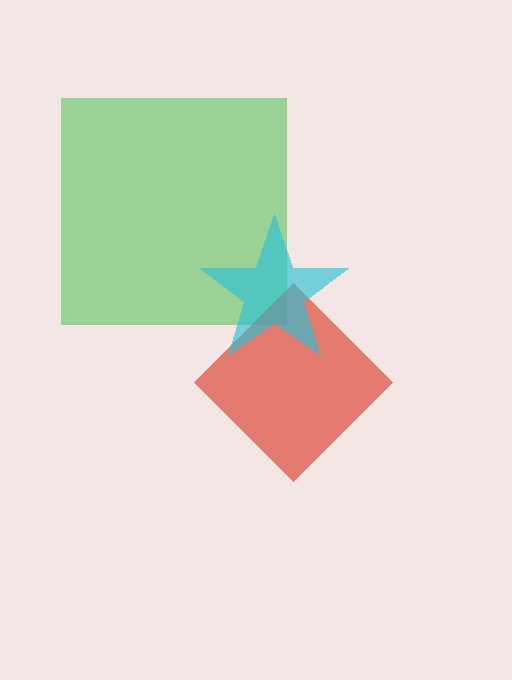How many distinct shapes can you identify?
There are 3 distinct shapes: a green square, a red diamond, a cyan star.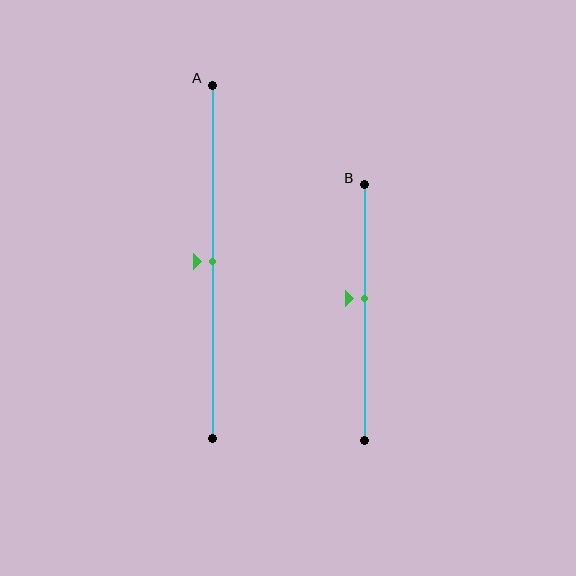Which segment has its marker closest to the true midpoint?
Segment A has its marker closest to the true midpoint.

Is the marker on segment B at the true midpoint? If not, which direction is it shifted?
No, the marker on segment B is shifted upward by about 6% of the segment length.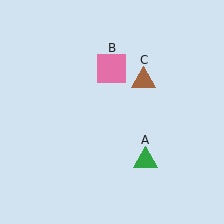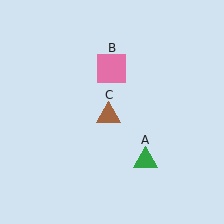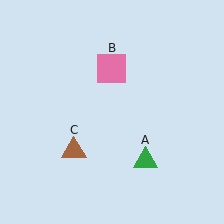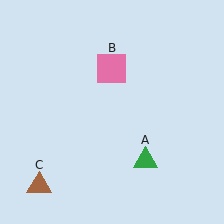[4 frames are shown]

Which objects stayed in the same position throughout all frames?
Green triangle (object A) and pink square (object B) remained stationary.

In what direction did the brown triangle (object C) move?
The brown triangle (object C) moved down and to the left.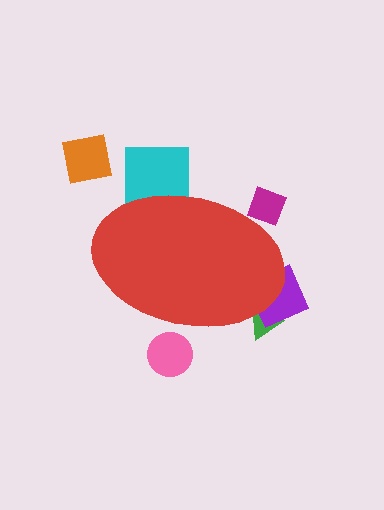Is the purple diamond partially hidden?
Yes, the purple diamond is partially hidden behind the red ellipse.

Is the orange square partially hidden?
No, the orange square is fully visible.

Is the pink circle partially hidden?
Yes, the pink circle is partially hidden behind the red ellipse.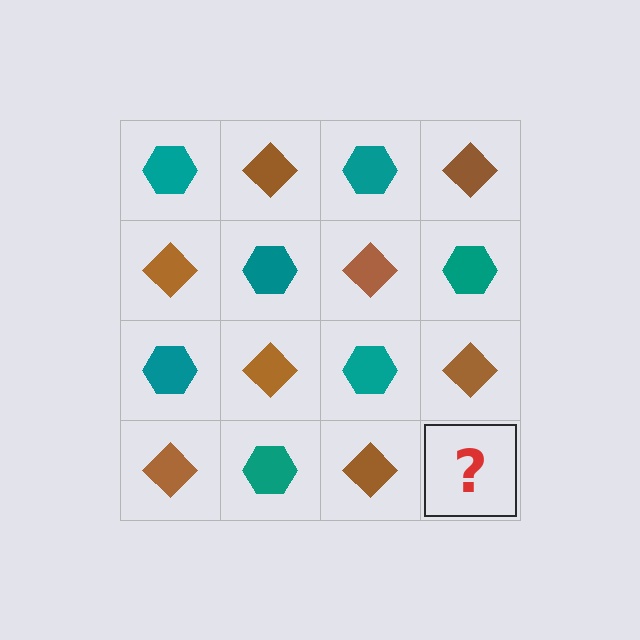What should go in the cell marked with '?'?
The missing cell should contain a teal hexagon.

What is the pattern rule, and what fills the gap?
The rule is that it alternates teal hexagon and brown diamond in a checkerboard pattern. The gap should be filled with a teal hexagon.